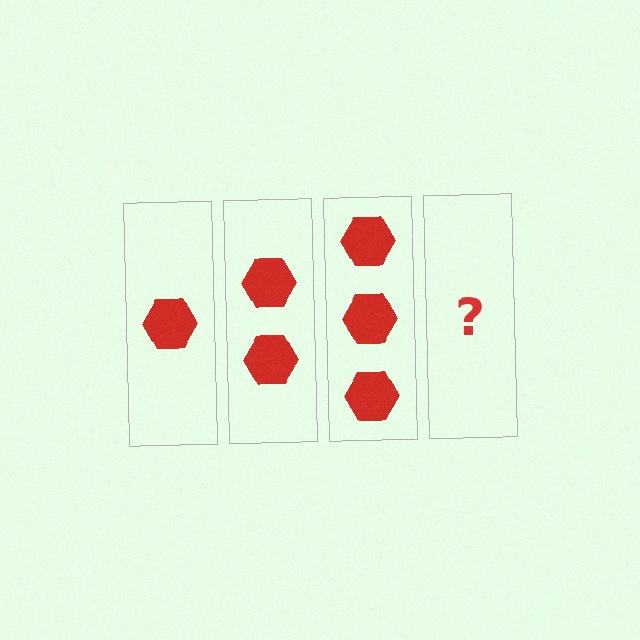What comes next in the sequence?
The next element should be 4 hexagons.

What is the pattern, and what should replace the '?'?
The pattern is that each step adds one more hexagon. The '?' should be 4 hexagons.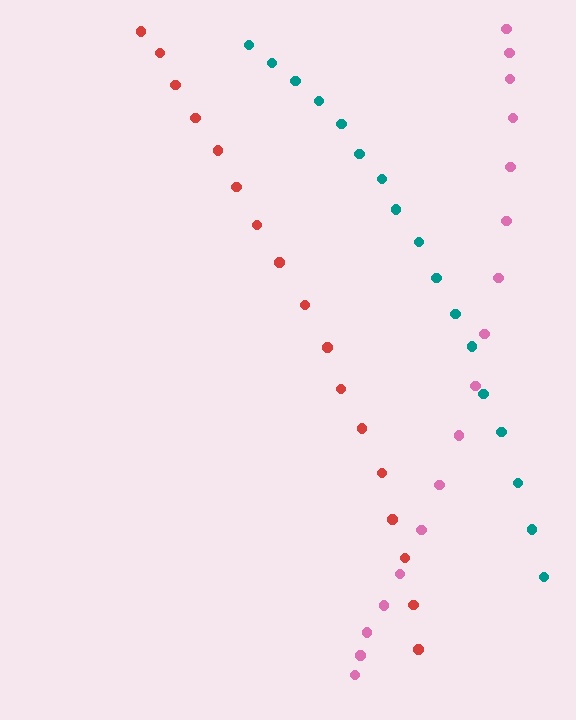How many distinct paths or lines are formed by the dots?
There are 3 distinct paths.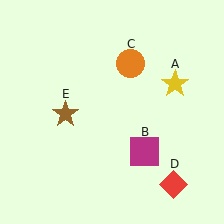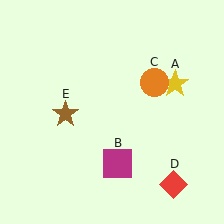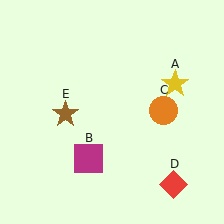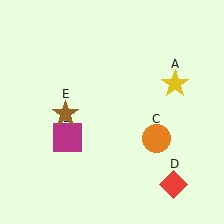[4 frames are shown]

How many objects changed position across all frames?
2 objects changed position: magenta square (object B), orange circle (object C).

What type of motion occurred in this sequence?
The magenta square (object B), orange circle (object C) rotated clockwise around the center of the scene.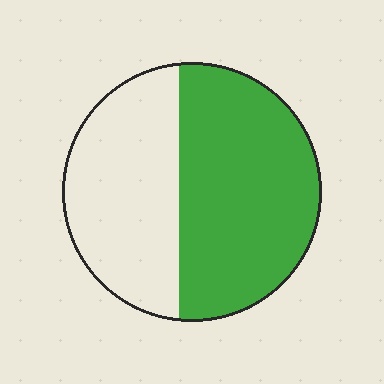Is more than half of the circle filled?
Yes.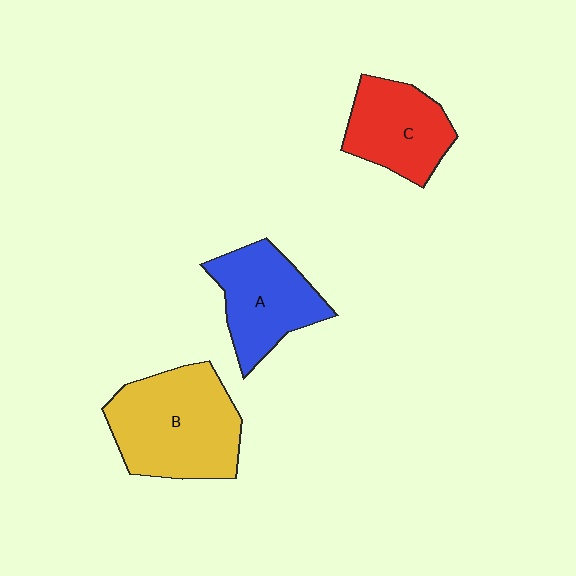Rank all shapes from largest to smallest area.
From largest to smallest: B (yellow), A (blue), C (red).